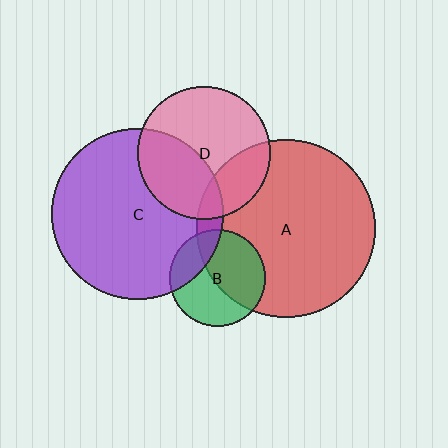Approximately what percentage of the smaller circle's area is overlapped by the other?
Approximately 40%.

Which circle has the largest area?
Circle A (red).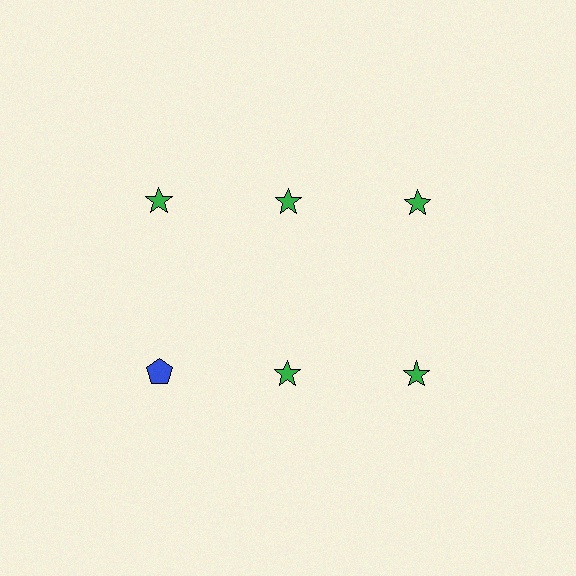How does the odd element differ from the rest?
It differs in both color (blue instead of green) and shape (pentagon instead of star).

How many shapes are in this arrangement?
There are 6 shapes arranged in a grid pattern.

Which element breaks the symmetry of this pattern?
The blue pentagon in the second row, leftmost column breaks the symmetry. All other shapes are green stars.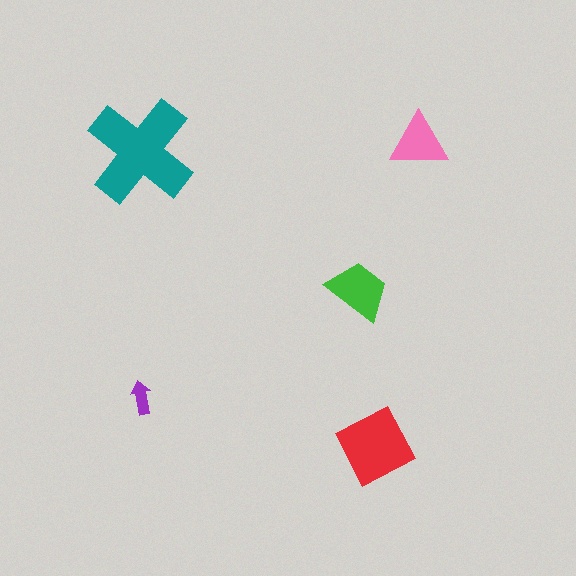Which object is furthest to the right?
The pink triangle is rightmost.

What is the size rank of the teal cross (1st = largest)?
1st.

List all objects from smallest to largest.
The purple arrow, the pink triangle, the green trapezoid, the red diamond, the teal cross.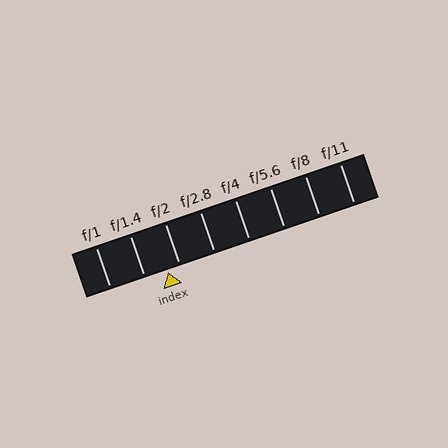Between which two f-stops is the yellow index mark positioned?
The index mark is between f/1.4 and f/2.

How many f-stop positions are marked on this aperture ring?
There are 8 f-stop positions marked.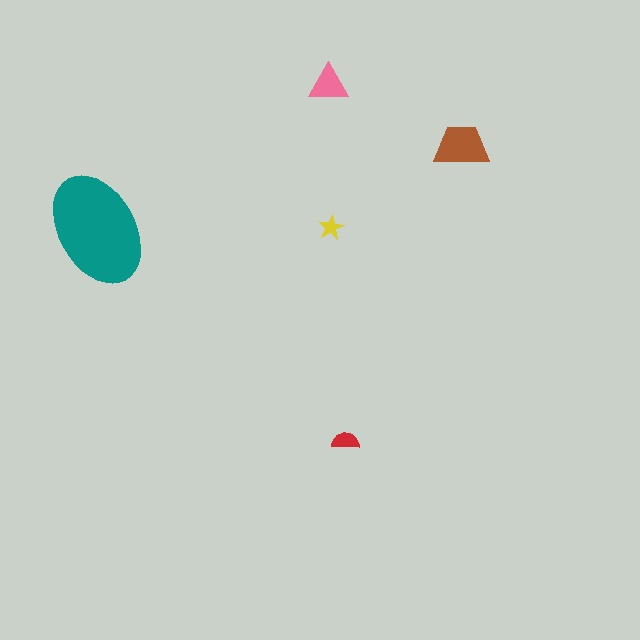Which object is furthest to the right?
The brown trapezoid is rightmost.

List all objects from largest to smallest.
The teal ellipse, the brown trapezoid, the pink triangle, the red semicircle, the yellow star.